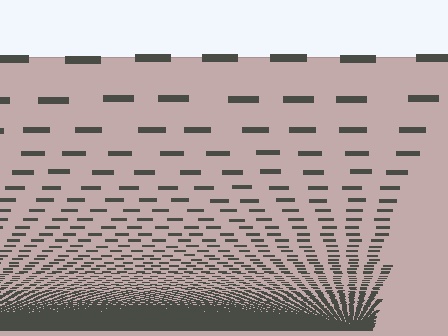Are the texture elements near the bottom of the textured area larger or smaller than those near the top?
Smaller. The gradient is inverted — elements near the bottom are smaller and denser.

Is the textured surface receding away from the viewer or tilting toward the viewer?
The surface appears to tilt toward the viewer. Texture elements get larger and sparser toward the top.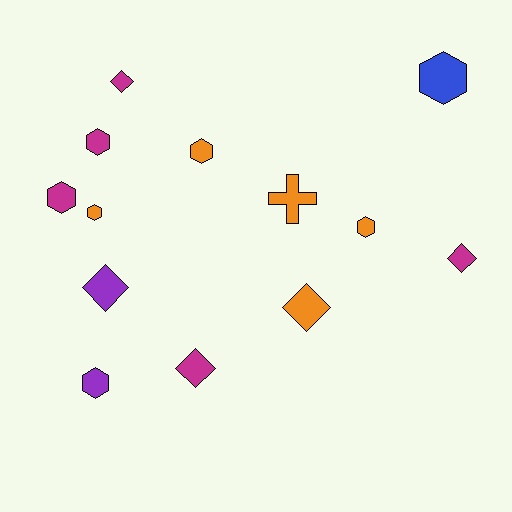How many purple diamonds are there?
There is 1 purple diamond.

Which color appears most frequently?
Orange, with 5 objects.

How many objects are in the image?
There are 13 objects.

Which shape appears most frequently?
Hexagon, with 7 objects.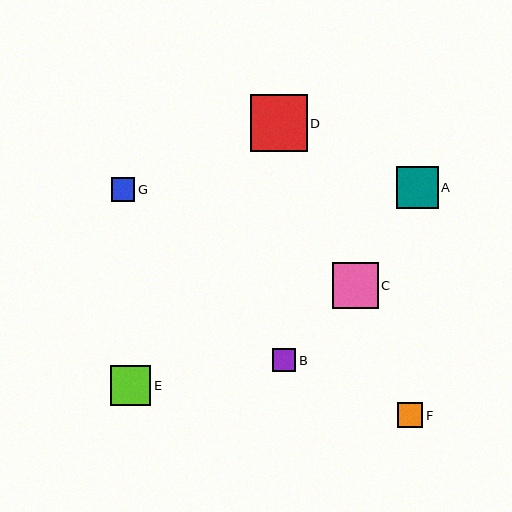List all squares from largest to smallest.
From largest to smallest: D, C, A, E, F, G, B.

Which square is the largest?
Square D is the largest with a size of approximately 56 pixels.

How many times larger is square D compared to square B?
Square D is approximately 2.4 times the size of square B.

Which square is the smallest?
Square B is the smallest with a size of approximately 23 pixels.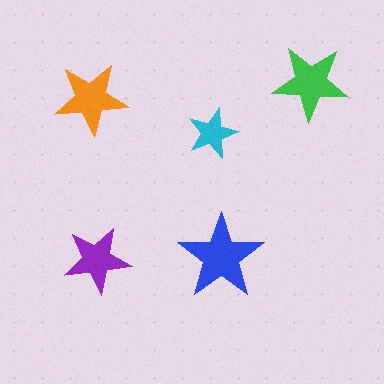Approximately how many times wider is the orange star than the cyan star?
About 1.5 times wider.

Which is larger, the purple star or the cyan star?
The purple one.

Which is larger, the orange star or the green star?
The green one.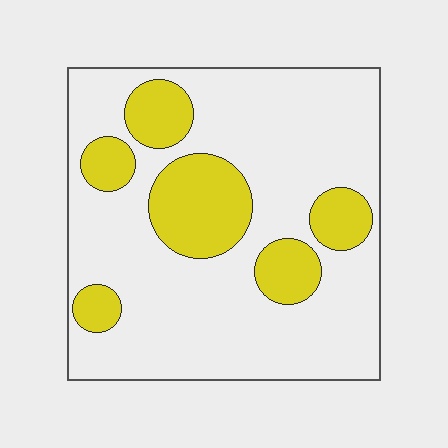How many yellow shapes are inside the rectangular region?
6.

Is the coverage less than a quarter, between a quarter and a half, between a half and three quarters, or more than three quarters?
Less than a quarter.